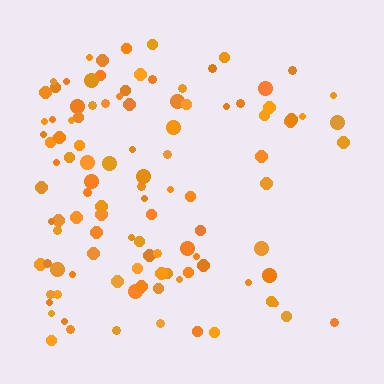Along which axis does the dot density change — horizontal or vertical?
Horizontal.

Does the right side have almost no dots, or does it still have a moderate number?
Still a moderate number, just noticeably fewer than the left.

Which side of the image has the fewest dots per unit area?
The right.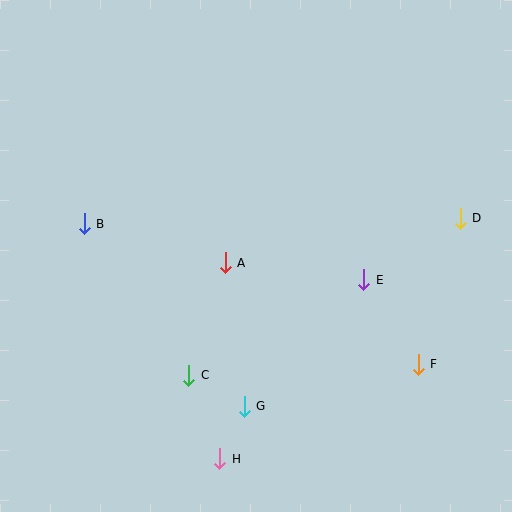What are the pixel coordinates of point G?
Point G is at (244, 406).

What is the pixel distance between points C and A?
The distance between C and A is 118 pixels.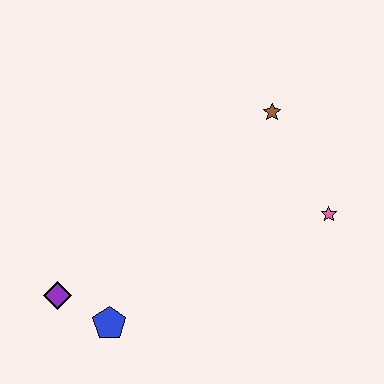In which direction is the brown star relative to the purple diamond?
The brown star is to the right of the purple diamond.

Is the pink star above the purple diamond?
Yes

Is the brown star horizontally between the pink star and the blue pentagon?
Yes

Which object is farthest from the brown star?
The purple diamond is farthest from the brown star.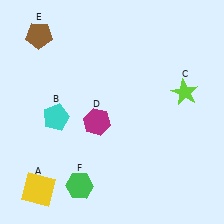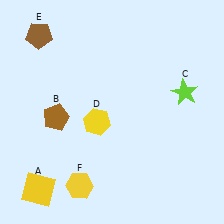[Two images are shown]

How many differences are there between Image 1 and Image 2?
There are 3 differences between the two images.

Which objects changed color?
B changed from cyan to brown. D changed from magenta to yellow. F changed from green to yellow.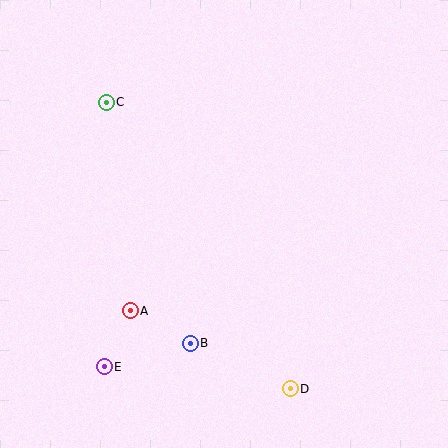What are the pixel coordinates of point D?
Point D is at (290, 389).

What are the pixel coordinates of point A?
Point A is at (130, 311).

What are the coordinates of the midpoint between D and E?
The midpoint between D and E is at (197, 378).